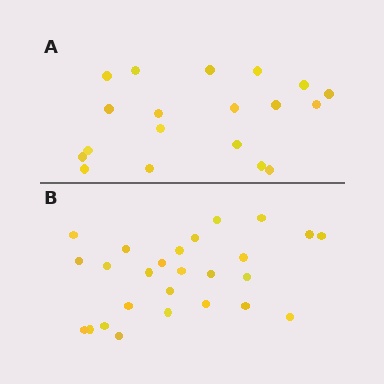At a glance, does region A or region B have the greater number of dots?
Region B (the bottom region) has more dots.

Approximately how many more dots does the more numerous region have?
Region B has roughly 8 or so more dots than region A.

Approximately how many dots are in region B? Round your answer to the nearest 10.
About 30 dots. (The exact count is 26, which rounds to 30.)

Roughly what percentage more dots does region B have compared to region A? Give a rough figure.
About 35% more.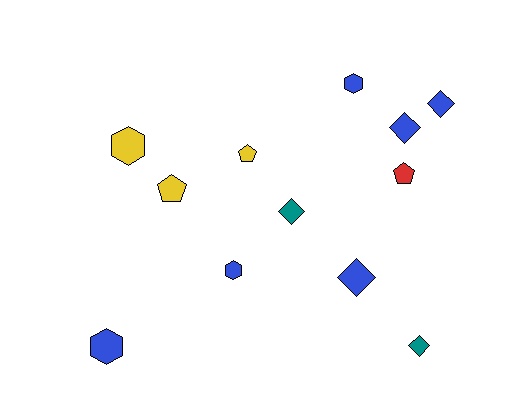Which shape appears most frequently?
Diamond, with 5 objects.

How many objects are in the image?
There are 12 objects.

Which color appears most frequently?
Blue, with 6 objects.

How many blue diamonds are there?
There are 3 blue diamonds.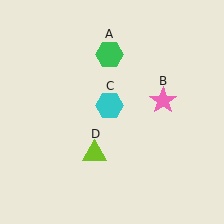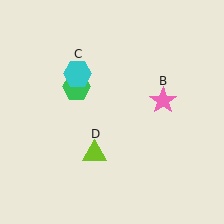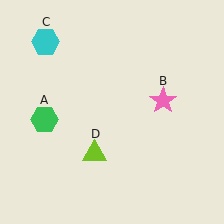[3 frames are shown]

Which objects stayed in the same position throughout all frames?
Pink star (object B) and lime triangle (object D) remained stationary.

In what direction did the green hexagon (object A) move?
The green hexagon (object A) moved down and to the left.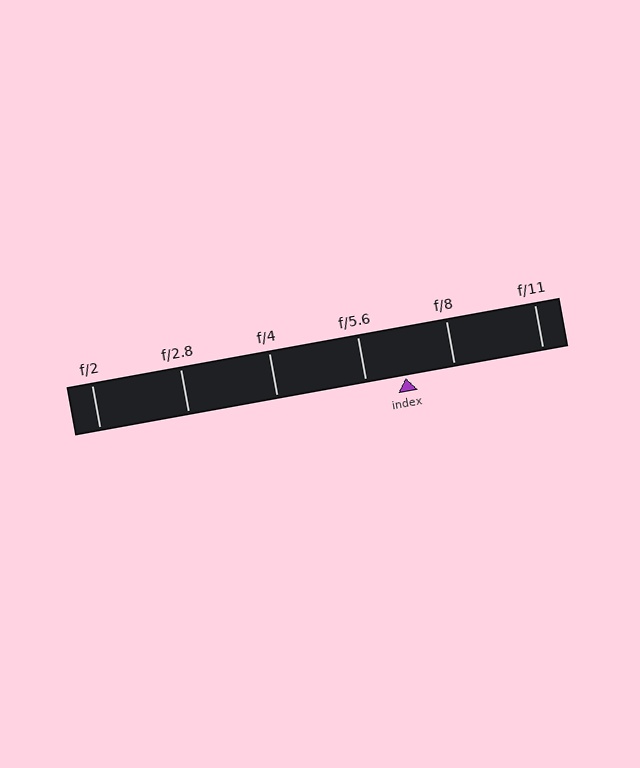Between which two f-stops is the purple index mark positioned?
The index mark is between f/5.6 and f/8.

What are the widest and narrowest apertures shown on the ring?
The widest aperture shown is f/2 and the narrowest is f/11.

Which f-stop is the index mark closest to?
The index mark is closest to f/5.6.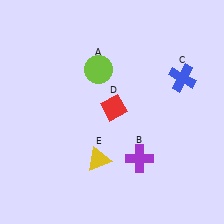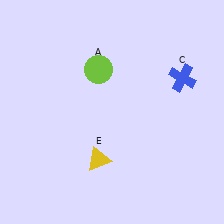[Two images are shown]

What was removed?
The red diamond (D), the purple cross (B) were removed in Image 2.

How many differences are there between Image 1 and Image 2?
There are 2 differences between the two images.